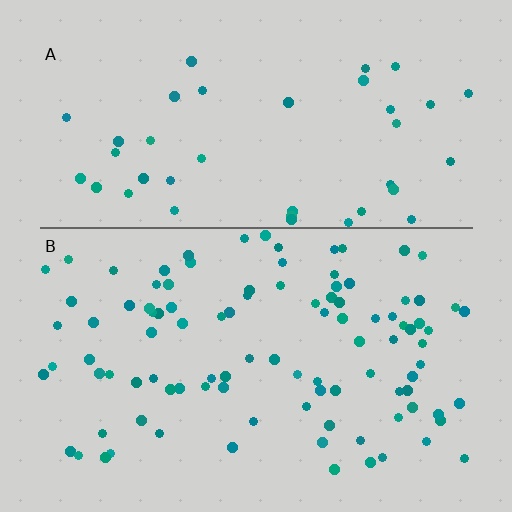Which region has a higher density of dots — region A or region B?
B (the bottom).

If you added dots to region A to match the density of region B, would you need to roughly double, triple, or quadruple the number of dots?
Approximately double.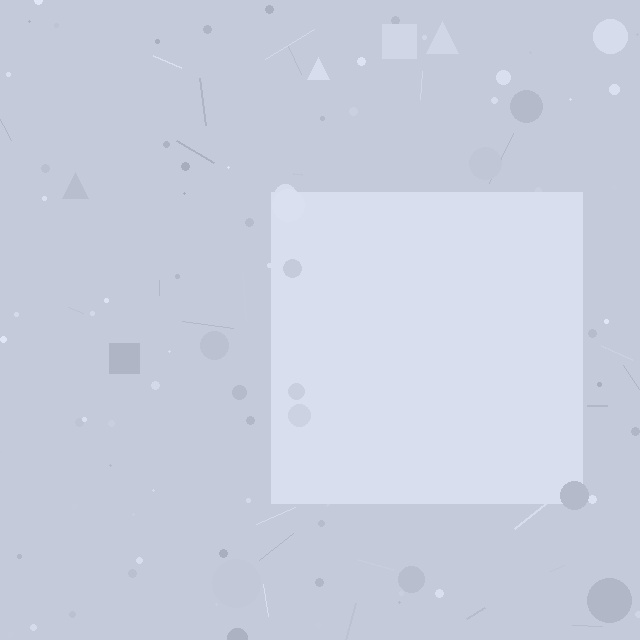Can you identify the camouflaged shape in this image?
The camouflaged shape is a square.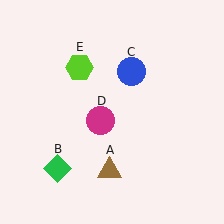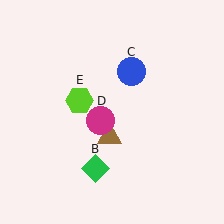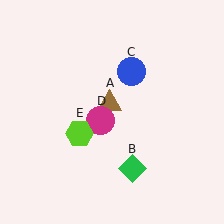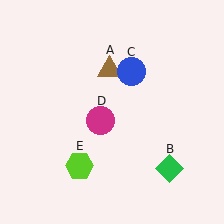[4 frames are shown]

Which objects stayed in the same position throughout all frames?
Blue circle (object C) and magenta circle (object D) remained stationary.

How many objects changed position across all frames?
3 objects changed position: brown triangle (object A), green diamond (object B), lime hexagon (object E).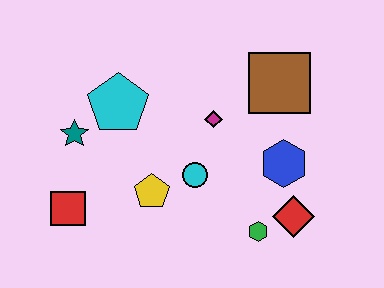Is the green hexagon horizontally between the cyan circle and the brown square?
Yes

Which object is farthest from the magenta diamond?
The red square is farthest from the magenta diamond.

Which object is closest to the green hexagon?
The red diamond is closest to the green hexagon.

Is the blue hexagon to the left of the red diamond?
Yes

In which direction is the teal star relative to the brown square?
The teal star is to the left of the brown square.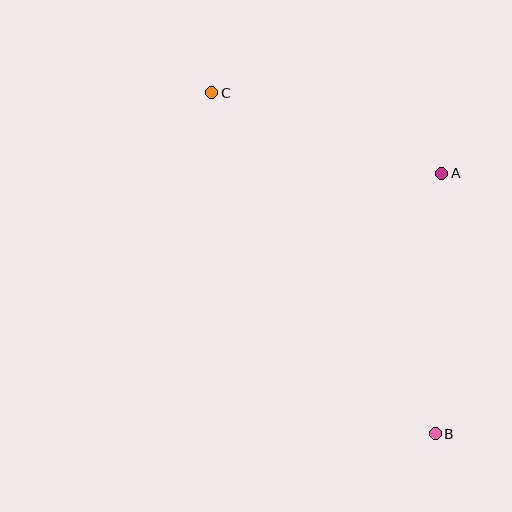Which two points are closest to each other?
Points A and C are closest to each other.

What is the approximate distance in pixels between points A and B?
The distance between A and B is approximately 261 pixels.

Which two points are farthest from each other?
Points B and C are farthest from each other.